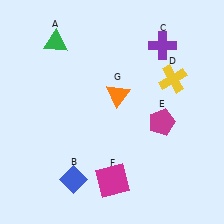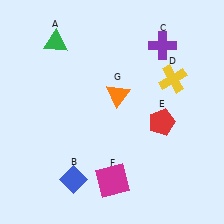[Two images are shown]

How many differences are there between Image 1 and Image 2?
There is 1 difference between the two images.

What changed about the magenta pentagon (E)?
In Image 1, E is magenta. In Image 2, it changed to red.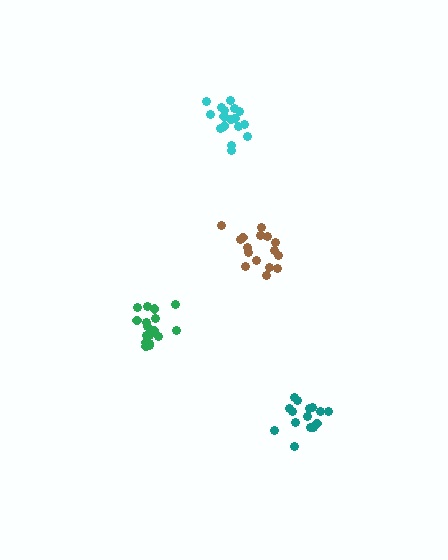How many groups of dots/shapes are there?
There are 4 groups.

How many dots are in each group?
Group 1: 15 dots, Group 2: 16 dots, Group 3: 17 dots, Group 4: 17 dots (65 total).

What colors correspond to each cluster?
The clusters are colored: teal, brown, cyan, green.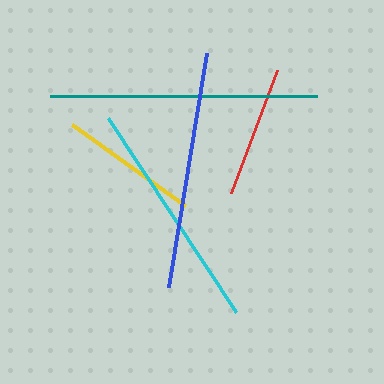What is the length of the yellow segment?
The yellow segment is approximately 138 pixels long.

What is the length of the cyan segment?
The cyan segment is approximately 232 pixels long.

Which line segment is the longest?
The teal line is the longest at approximately 267 pixels.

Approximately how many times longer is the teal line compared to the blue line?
The teal line is approximately 1.1 times the length of the blue line.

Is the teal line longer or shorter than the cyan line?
The teal line is longer than the cyan line.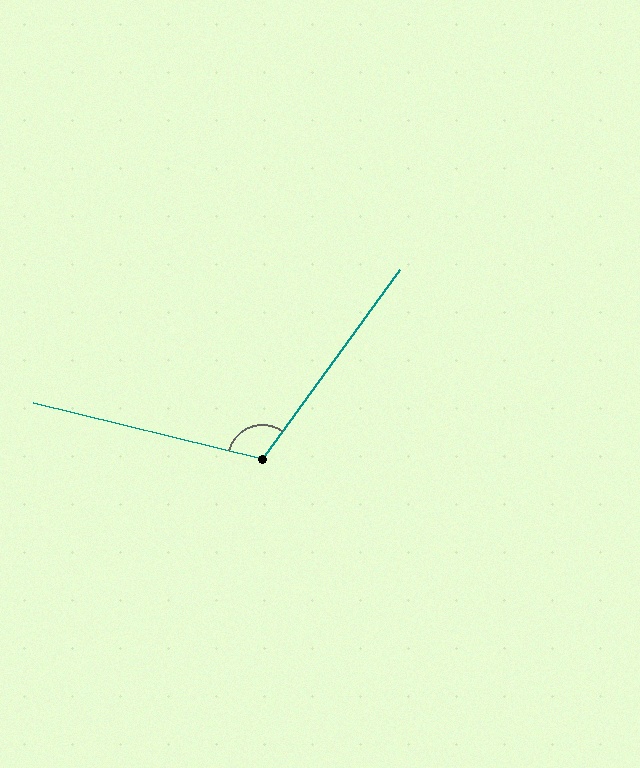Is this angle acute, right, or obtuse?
It is obtuse.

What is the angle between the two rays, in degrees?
Approximately 112 degrees.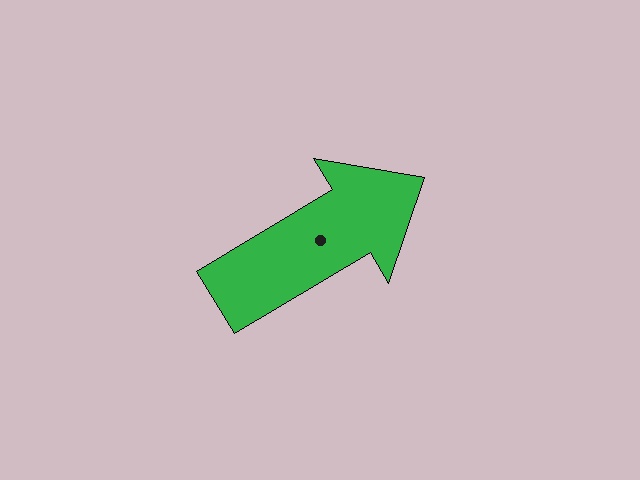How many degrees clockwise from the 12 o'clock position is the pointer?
Approximately 59 degrees.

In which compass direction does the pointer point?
Northeast.